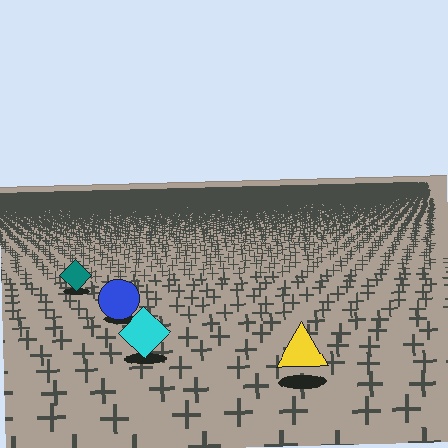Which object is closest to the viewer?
The yellow triangle is closest. The texture marks near it are larger and more spread out.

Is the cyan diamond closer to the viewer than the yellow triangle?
No. The yellow triangle is closer — you can tell from the texture gradient: the ground texture is coarser near it.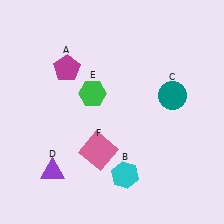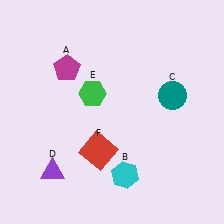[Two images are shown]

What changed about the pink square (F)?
In Image 1, F is pink. In Image 2, it changed to red.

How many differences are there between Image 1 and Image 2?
There is 1 difference between the two images.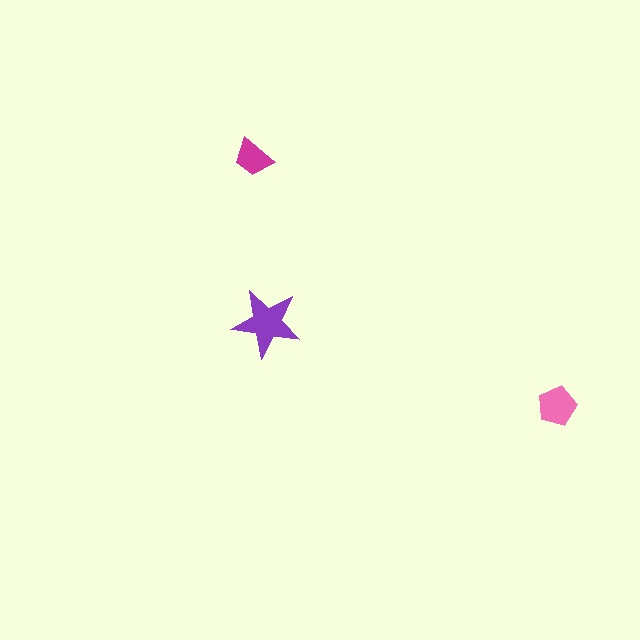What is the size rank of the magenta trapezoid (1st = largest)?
3rd.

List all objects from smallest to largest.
The magenta trapezoid, the pink pentagon, the purple star.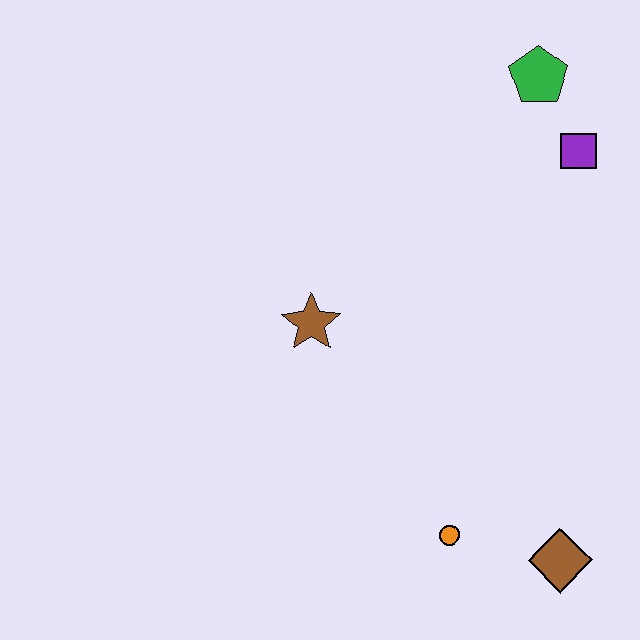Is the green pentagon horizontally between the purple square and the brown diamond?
No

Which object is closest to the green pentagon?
The purple square is closest to the green pentagon.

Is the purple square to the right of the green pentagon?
Yes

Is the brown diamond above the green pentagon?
No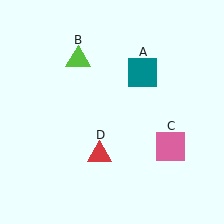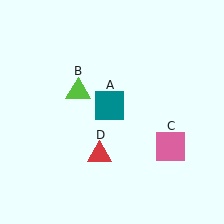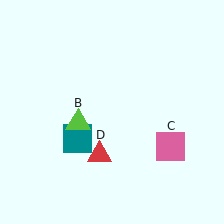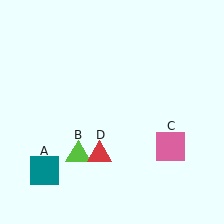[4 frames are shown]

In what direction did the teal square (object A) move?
The teal square (object A) moved down and to the left.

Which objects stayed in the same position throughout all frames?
Pink square (object C) and red triangle (object D) remained stationary.